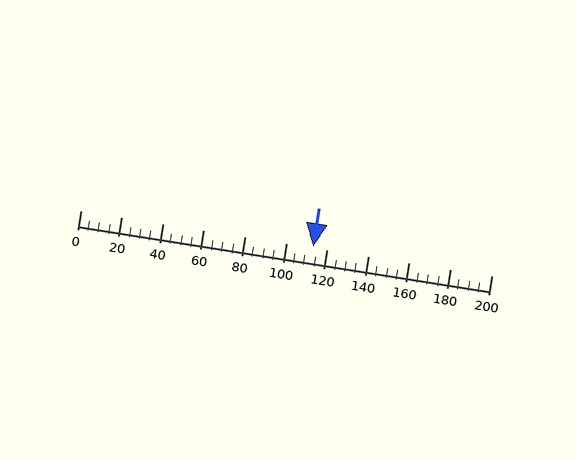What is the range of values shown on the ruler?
The ruler shows values from 0 to 200.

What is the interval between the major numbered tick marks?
The major tick marks are spaced 20 units apart.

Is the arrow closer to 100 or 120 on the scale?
The arrow is closer to 120.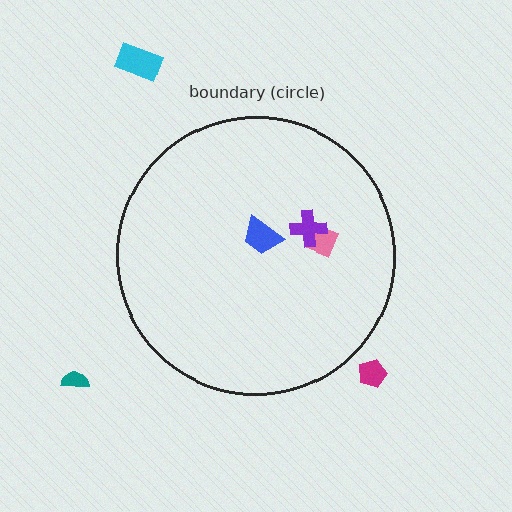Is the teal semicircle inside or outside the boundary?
Outside.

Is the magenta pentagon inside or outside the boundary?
Outside.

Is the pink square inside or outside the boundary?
Inside.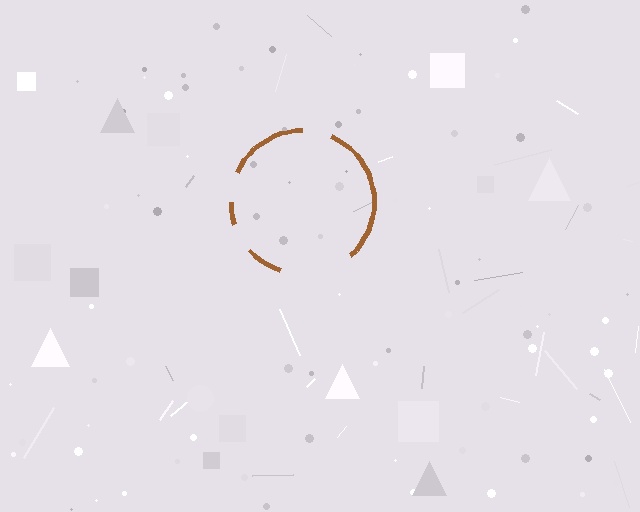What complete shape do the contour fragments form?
The contour fragments form a circle.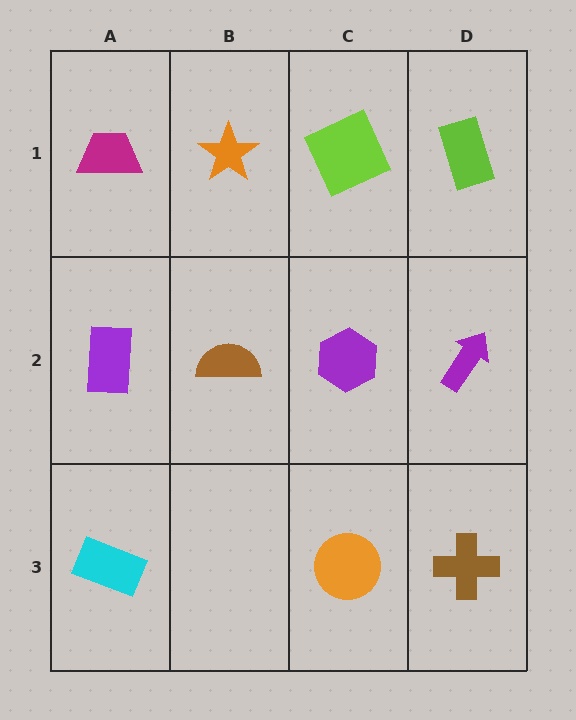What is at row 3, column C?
An orange circle.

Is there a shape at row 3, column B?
No, that cell is empty.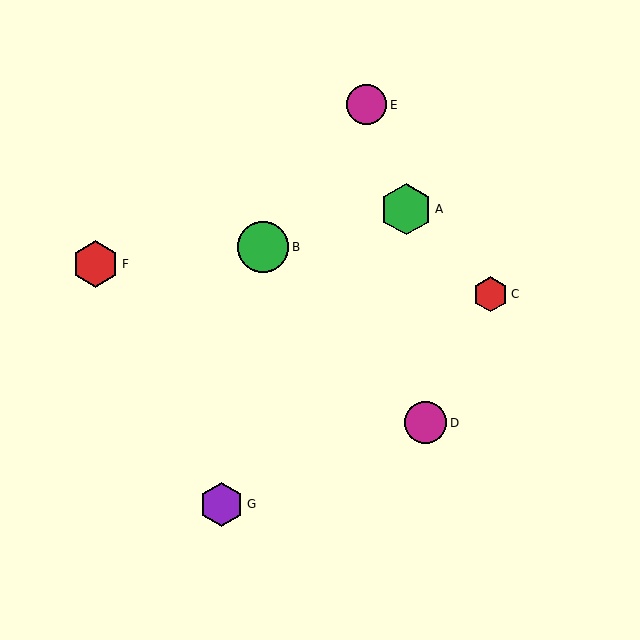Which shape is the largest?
The green hexagon (labeled A) is the largest.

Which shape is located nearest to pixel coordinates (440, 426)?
The magenta circle (labeled D) at (426, 423) is nearest to that location.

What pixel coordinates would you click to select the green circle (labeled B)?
Click at (263, 247) to select the green circle B.